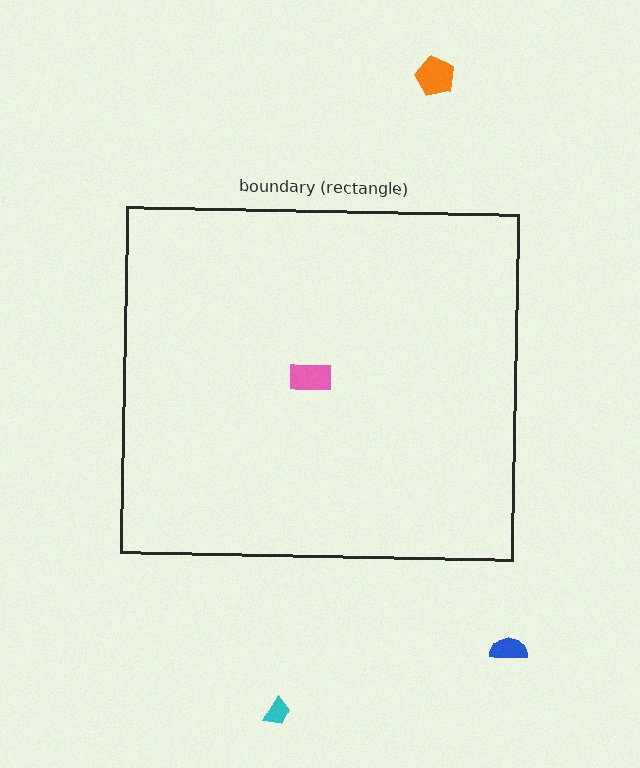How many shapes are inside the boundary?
1 inside, 3 outside.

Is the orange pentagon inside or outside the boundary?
Outside.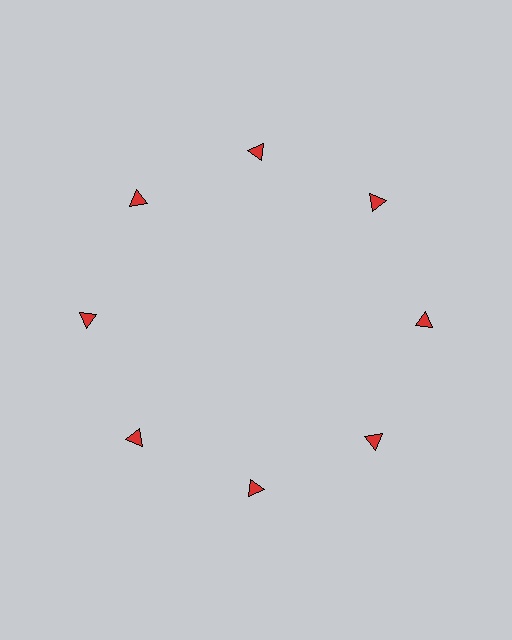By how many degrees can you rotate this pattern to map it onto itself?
The pattern maps onto itself every 45 degrees of rotation.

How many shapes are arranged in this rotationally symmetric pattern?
There are 8 shapes, arranged in 8 groups of 1.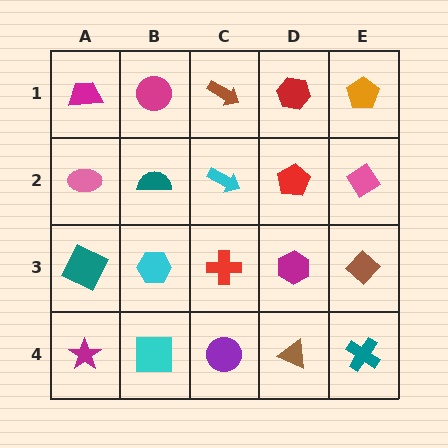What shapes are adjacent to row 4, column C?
A red cross (row 3, column C), a cyan square (row 4, column B), a brown triangle (row 4, column D).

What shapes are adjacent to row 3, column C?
A cyan arrow (row 2, column C), a purple circle (row 4, column C), a cyan hexagon (row 3, column B), a magenta hexagon (row 3, column D).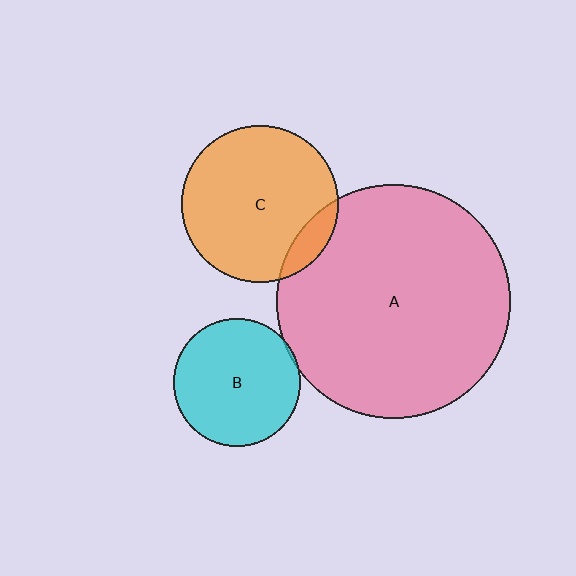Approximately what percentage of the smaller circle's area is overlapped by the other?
Approximately 5%.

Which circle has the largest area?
Circle A (pink).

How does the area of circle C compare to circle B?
Approximately 1.5 times.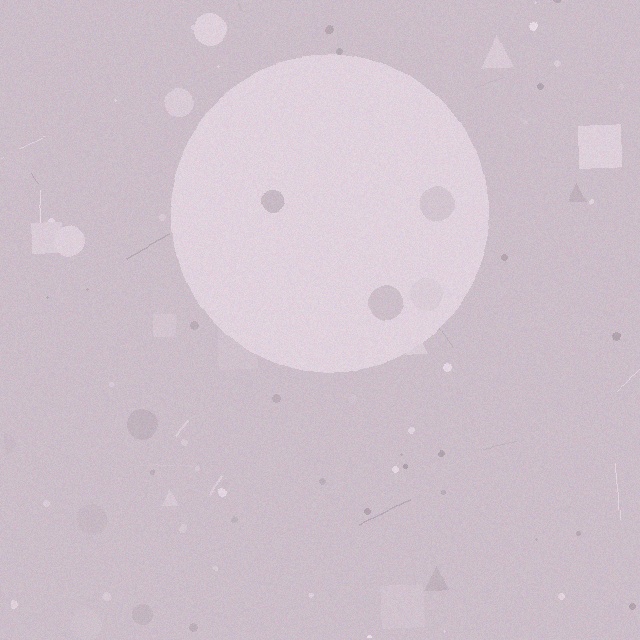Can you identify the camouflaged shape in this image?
The camouflaged shape is a circle.